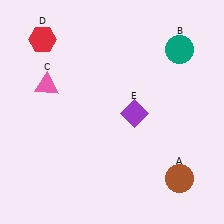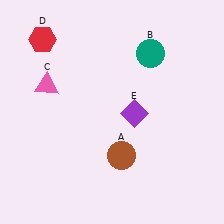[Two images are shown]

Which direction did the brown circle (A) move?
The brown circle (A) moved left.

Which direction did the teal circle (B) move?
The teal circle (B) moved left.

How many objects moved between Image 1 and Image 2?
2 objects moved between the two images.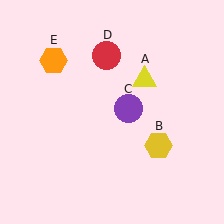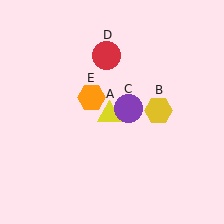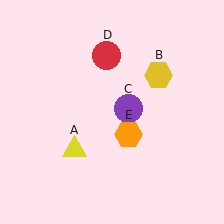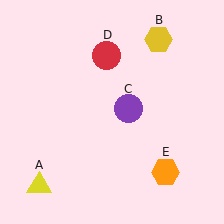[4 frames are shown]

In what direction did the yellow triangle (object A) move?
The yellow triangle (object A) moved down and to the left.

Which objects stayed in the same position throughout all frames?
Purple circle (object C) and red circle (object D) remained stationary.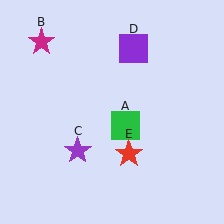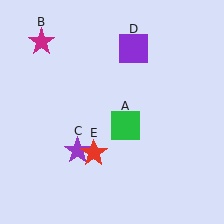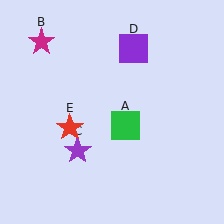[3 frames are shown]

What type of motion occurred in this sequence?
The red star (object E) rotated clockwise around the center of the scene.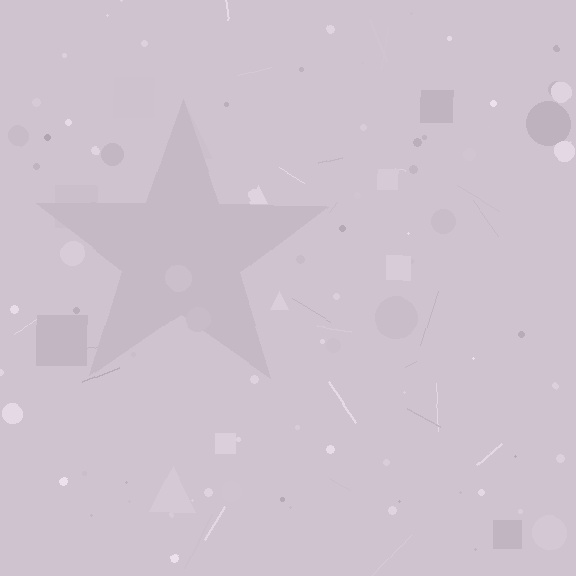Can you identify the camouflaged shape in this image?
The camouflaged shape is a star.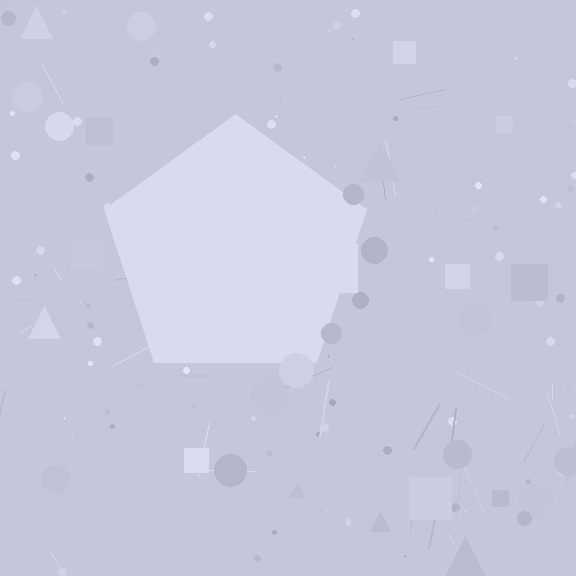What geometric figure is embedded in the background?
A pentagon is embedded in the background.